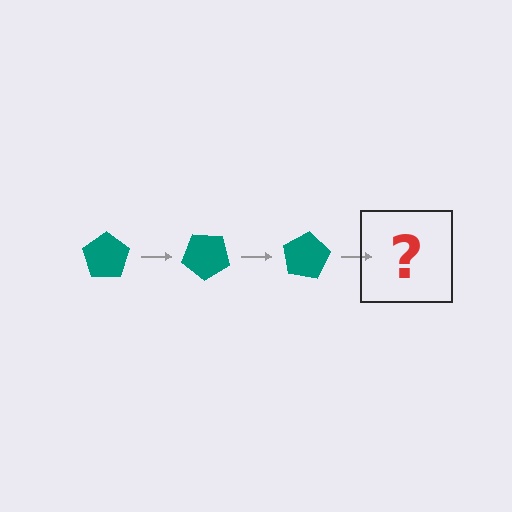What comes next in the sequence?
The next element should be a teal pentagon rotated 120 degrees.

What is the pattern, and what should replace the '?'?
The pattern is that the pentagon rotates 40 degrees each step. The '?' should be a teal pentagon rotated 120 degrees.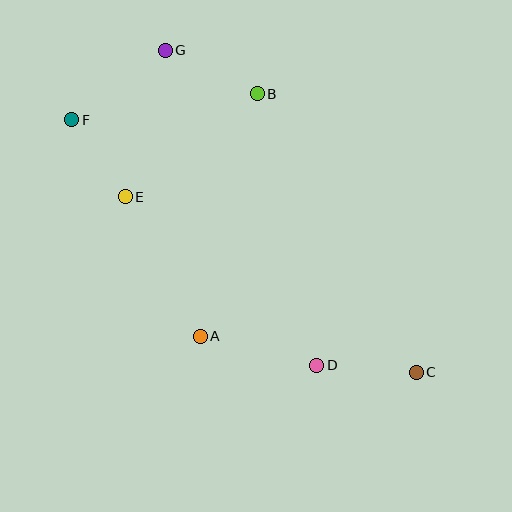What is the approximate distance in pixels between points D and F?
The distance between D and F is approximately 346 pixels.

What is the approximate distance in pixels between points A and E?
The distance between A and E is approximately 158 pixels.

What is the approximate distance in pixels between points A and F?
The distance between A and F is approximately 252 pixels.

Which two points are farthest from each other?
Points C and F are farthest from each other.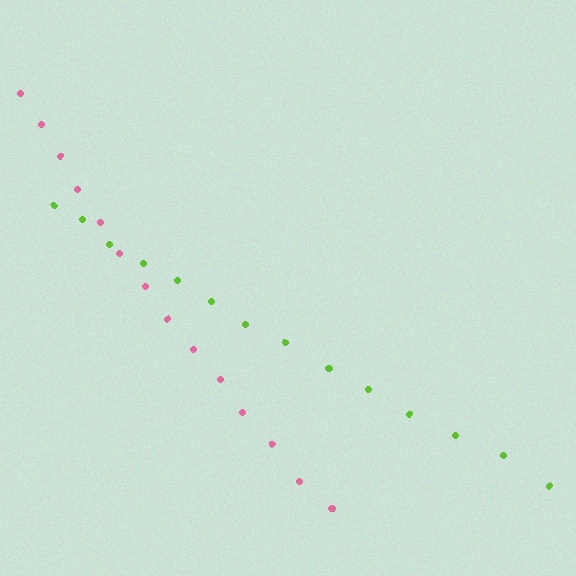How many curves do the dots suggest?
There are 2 distinct paths.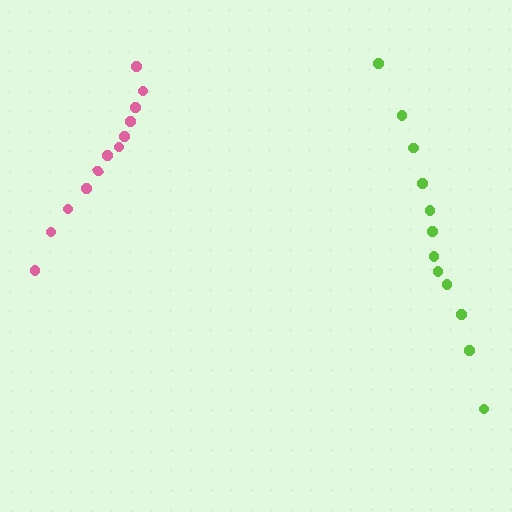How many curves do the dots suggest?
There are 2 distinct paths.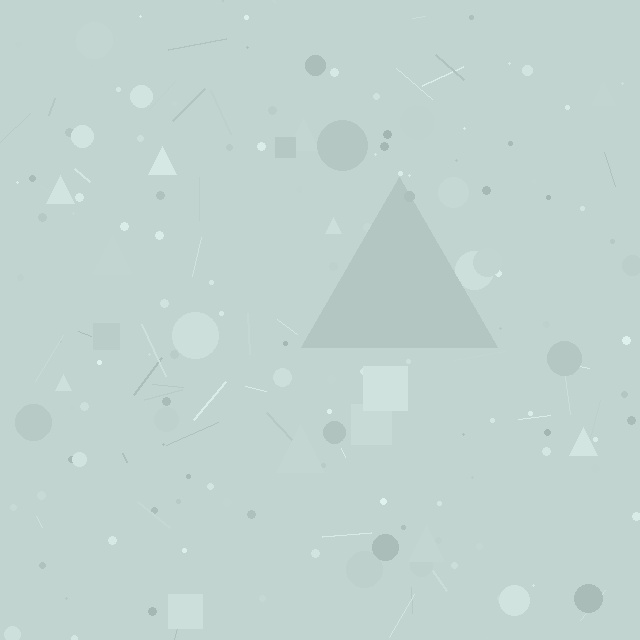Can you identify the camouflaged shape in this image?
The camouflaged shape is a triangle.